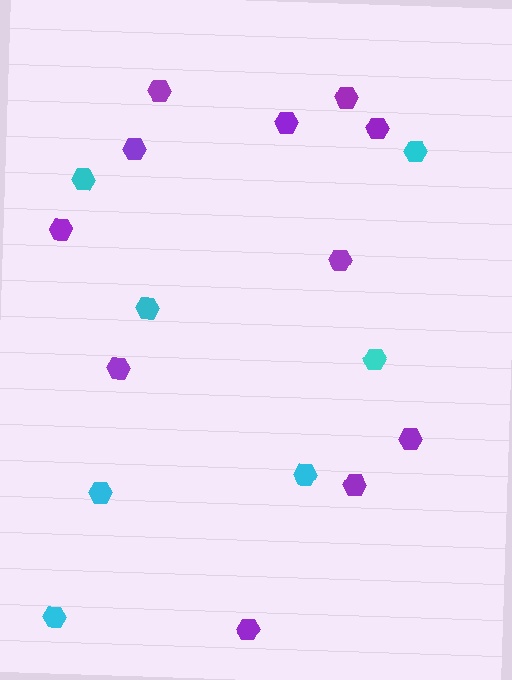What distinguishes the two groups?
There are 2 groups: one group of cyan hexagons (7) and one group of purple hexagons (11).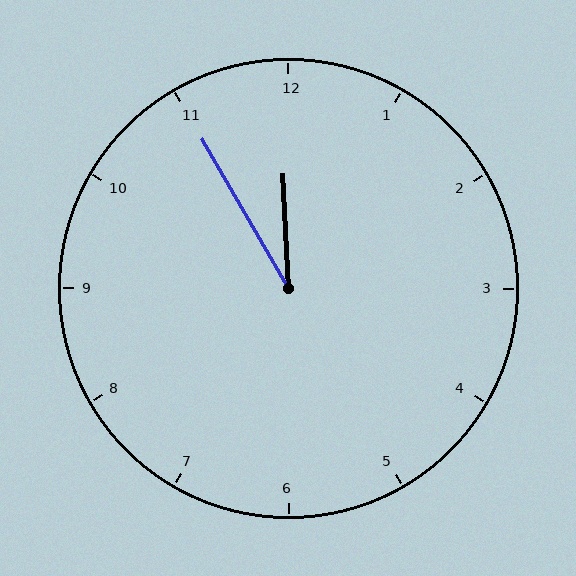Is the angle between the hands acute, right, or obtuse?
It is acute.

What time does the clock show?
11:55.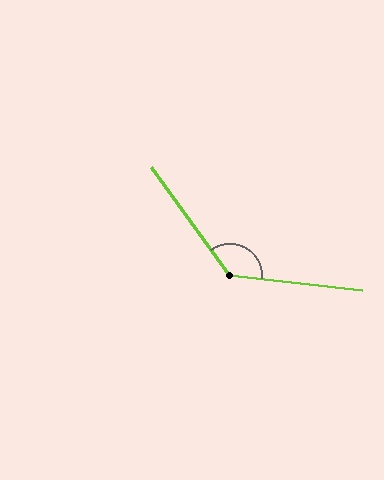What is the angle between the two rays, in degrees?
Approximately 133 degrees.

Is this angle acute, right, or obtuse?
It is obtuse.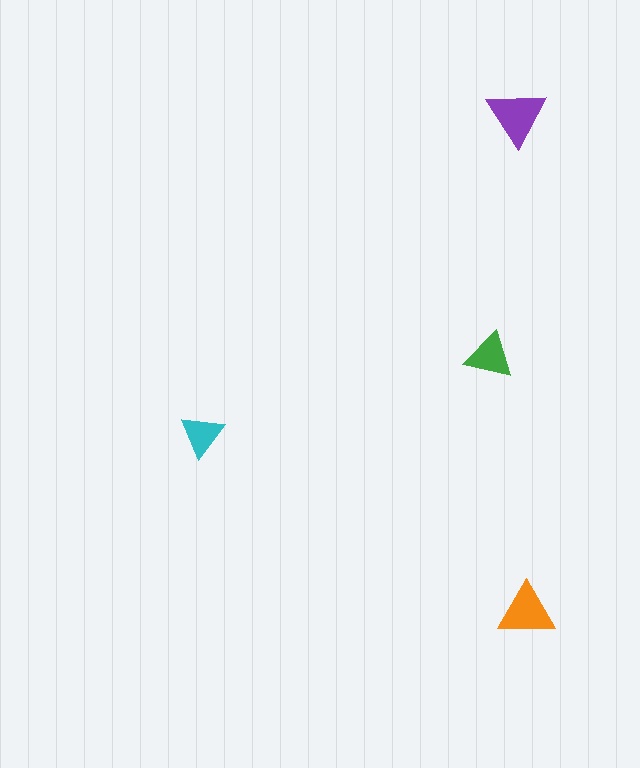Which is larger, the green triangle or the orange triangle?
The orange one.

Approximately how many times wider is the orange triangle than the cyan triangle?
About 1.5 times wider.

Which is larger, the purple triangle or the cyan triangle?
The purple one.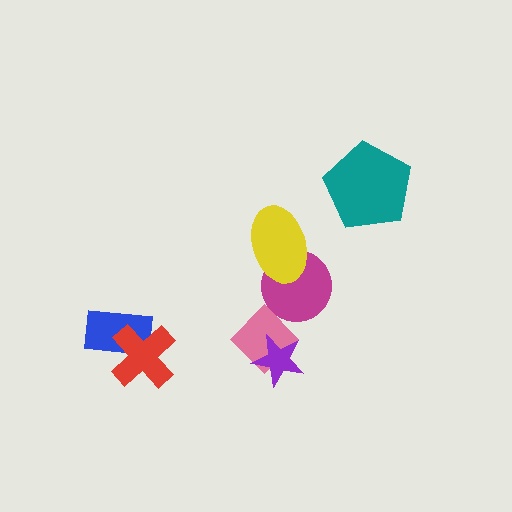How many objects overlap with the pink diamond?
2 objects overlap with the pink diamond.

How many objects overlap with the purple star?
1 object overlaps with the purple star.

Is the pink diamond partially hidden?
Yes, it is partially covered by another shape.